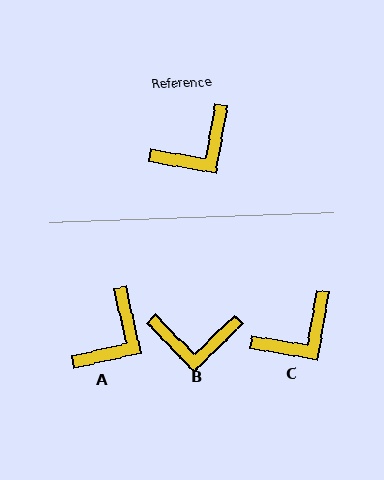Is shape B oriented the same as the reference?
No, it is off by about 36 degrees.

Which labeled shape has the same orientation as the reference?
C.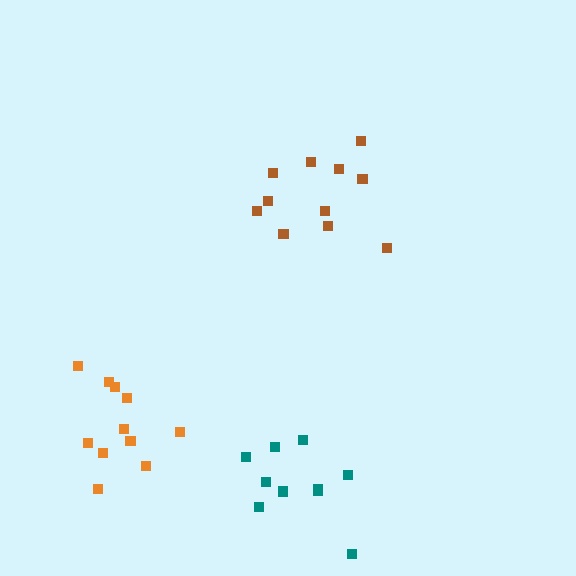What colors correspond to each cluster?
The clusters are colored: orange, brown, teal.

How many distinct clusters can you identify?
There are 3 distinct clusters.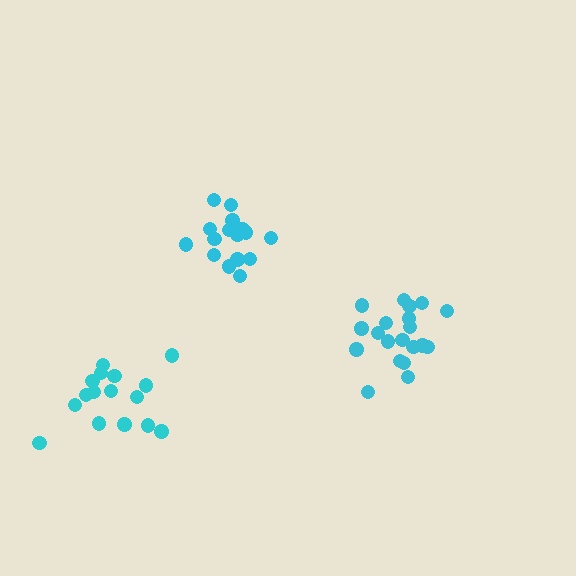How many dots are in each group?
Group 1: 16 dots, Group 2: 16 dots, Group 3: 20 dots (52 total).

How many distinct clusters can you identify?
There are 3 distinct clusters.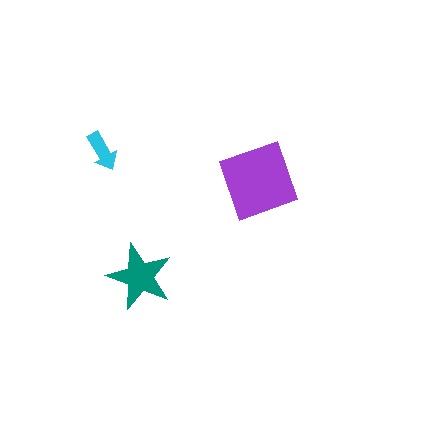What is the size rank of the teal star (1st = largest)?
2nd.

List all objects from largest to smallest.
The purple diamond, the teal star, the cyan arrow.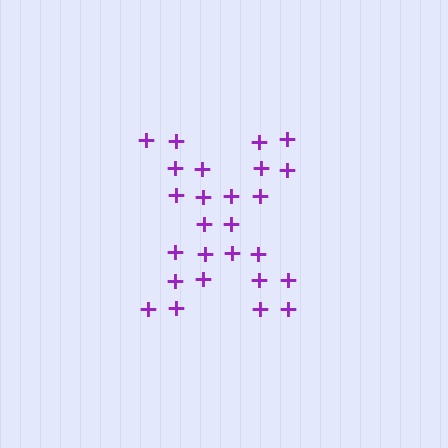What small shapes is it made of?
It is made of small plus signs.